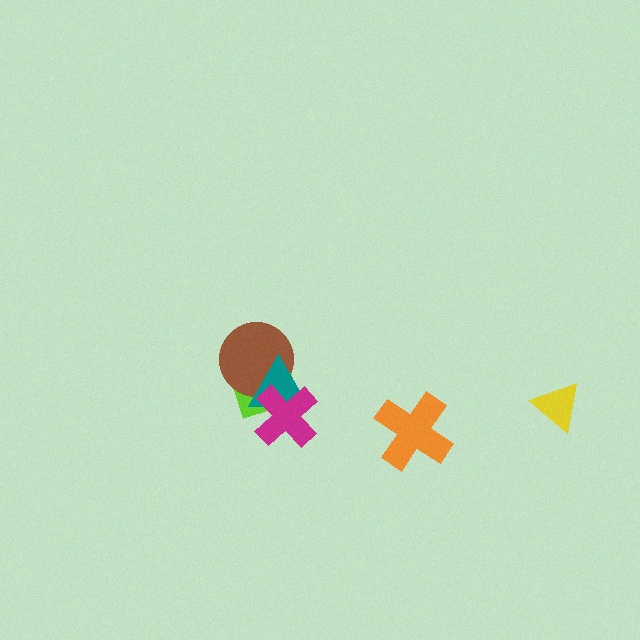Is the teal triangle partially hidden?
Yes, it is partially covered by another shape.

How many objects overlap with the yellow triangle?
0 objects overlap with the yellow triangle.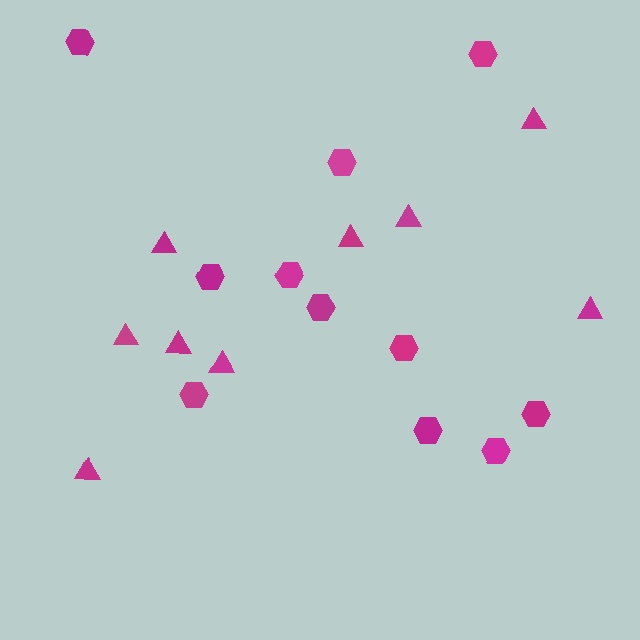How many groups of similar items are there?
There are 2 groups: one group of triangles (9) and one group of hexagons (11).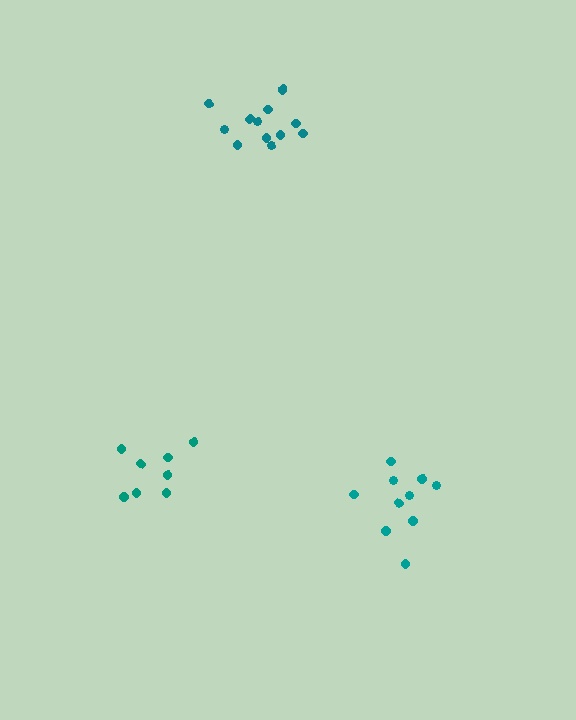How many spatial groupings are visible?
There are 3 spatial groupings.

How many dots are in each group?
Group 1: 13 dots, Group 2: 10 dots, Group 3: 8 dots (31 total).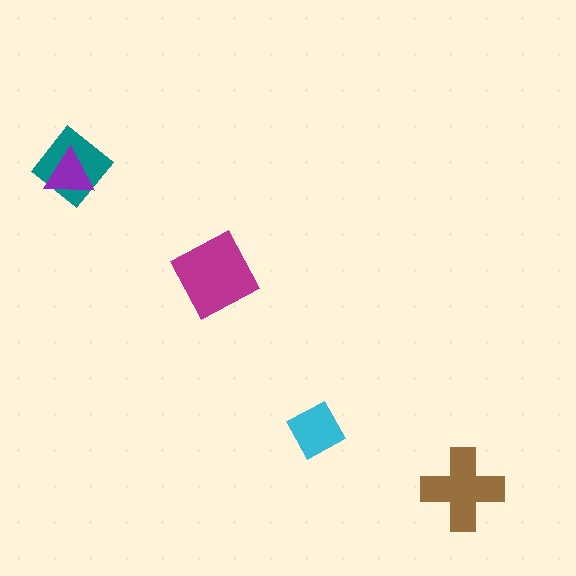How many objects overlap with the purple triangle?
1 object overlaps with the purple triangle.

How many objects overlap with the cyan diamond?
0 objects overlap with the cyan diamond.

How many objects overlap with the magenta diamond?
0 objects overlap with the magenta diamond.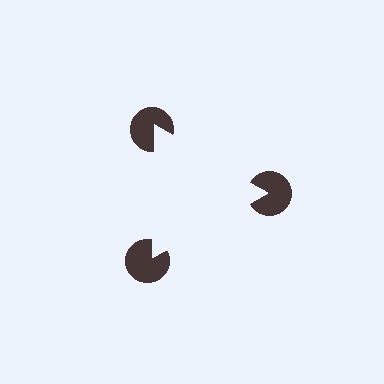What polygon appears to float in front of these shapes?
An illusory triangle — its edges are inferred from the aligned wedge cuts in the pac-man discs, not physically drawn.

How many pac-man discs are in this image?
There are 3 — one at each vertex of the illusory triangle.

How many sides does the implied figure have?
3 sides.